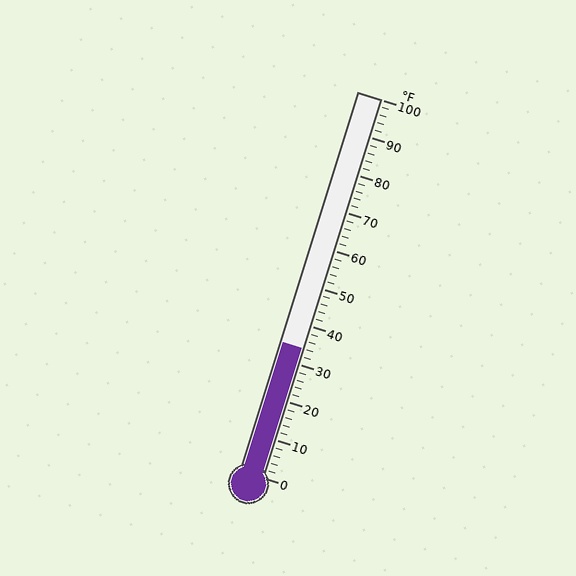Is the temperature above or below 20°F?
The temperature is above 20°F.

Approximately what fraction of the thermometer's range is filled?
The thermometer is filled to approximately 35% of its range.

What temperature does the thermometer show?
The thermometer shows approximately 34°F.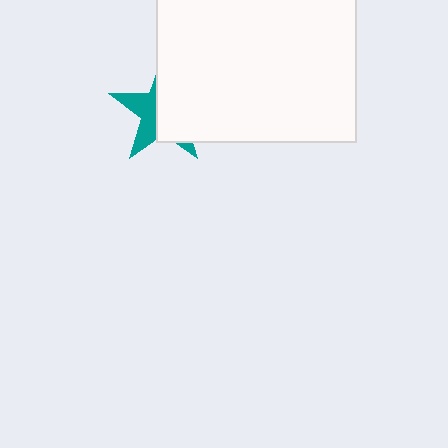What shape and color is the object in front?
The object in front is a white rectangle.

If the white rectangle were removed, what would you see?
You would see the complete teal star.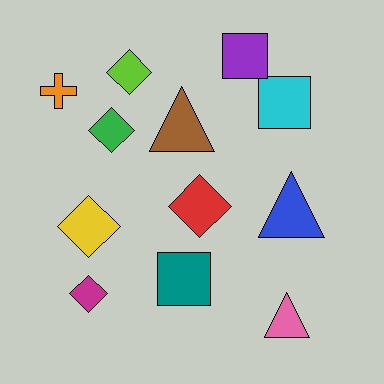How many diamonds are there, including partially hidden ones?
There are 5 diamonds.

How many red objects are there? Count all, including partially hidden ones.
There is 1 red object.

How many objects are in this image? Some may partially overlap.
There are 12 objects.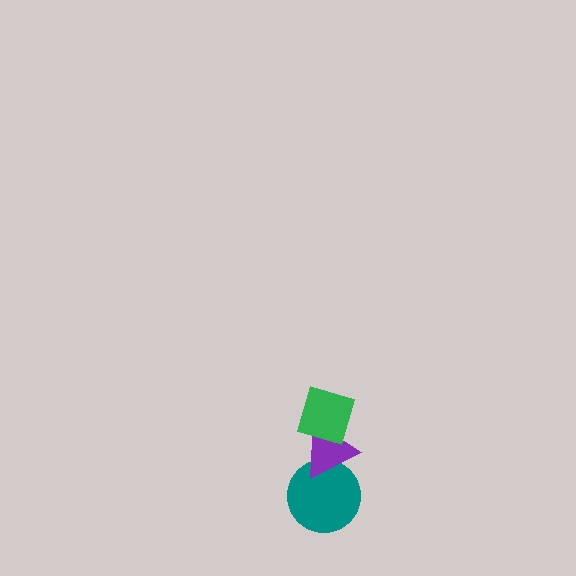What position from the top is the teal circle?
The teal circle is 3rd from the top.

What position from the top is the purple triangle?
The purple triangle is 2nd from the top.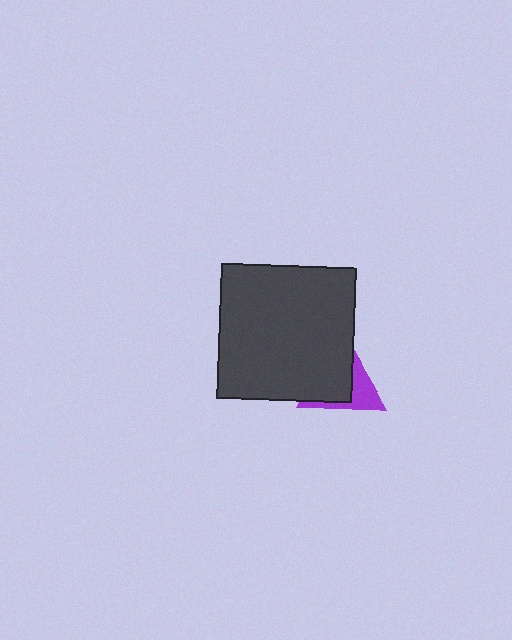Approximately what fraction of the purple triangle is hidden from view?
Roughly 62% of the purple triangle is hidden behind the dark gray square.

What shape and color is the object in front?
The object in front is a dark gray square.